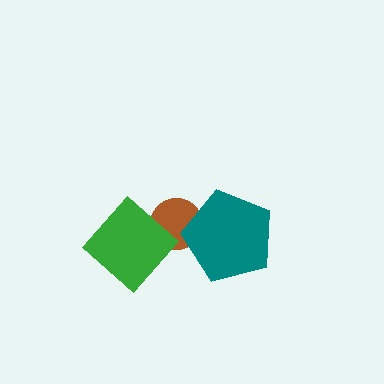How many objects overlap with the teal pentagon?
1 object overlaps with the teal pentagon.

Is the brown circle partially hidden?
Yes, it is partially covered by another shape.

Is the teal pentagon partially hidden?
No, no other shape covers it.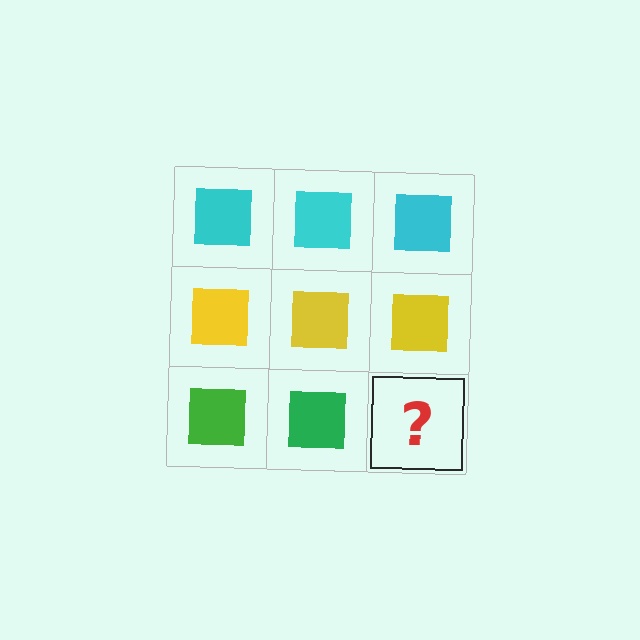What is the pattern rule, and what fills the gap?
The rule is that each row has a consistent color. The gap should be filled with a green square.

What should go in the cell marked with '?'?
The missing cell should contain a green square.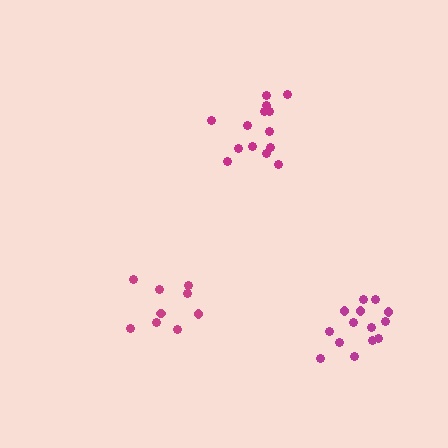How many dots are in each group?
Group 1: 9 dots, Group 2: 14 dots, Group 3: 14 dots (37 total).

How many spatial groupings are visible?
There are 3 spatial groupings.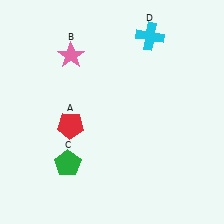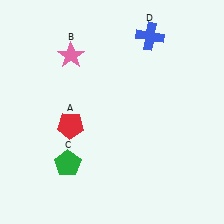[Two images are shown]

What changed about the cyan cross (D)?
In Image 1, D is cyan. In Image 2, it changed to blue.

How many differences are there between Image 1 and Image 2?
There is 1 difference between the two images.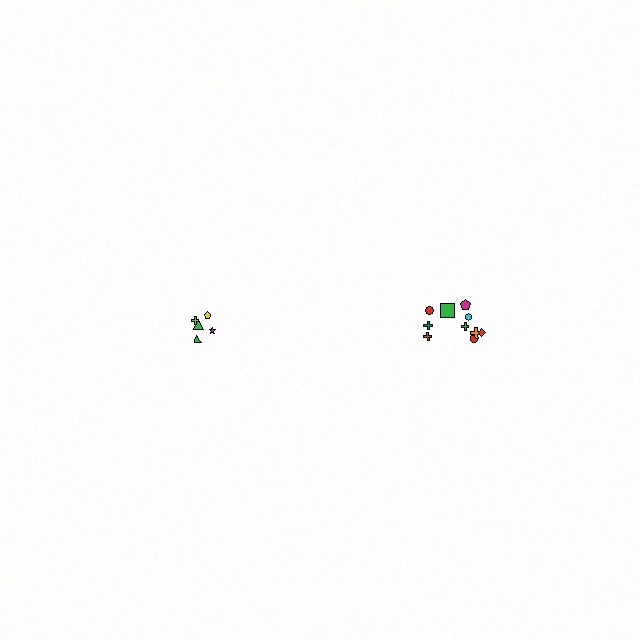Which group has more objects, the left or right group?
The right group.